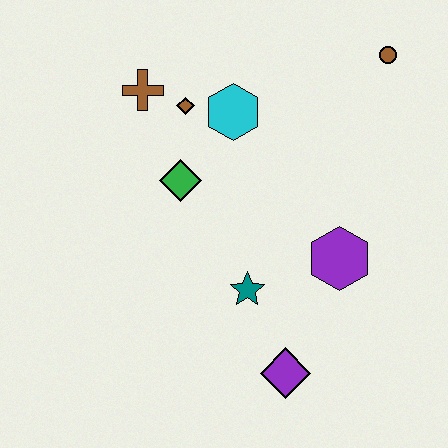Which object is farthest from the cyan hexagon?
The purple diamond is farthest from the cyan hexagon.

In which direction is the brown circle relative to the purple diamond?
The brown circle is above the purple diamond.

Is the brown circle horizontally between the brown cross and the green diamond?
No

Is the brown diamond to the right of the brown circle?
No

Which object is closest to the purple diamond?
The teal star is closest to the purple diamond.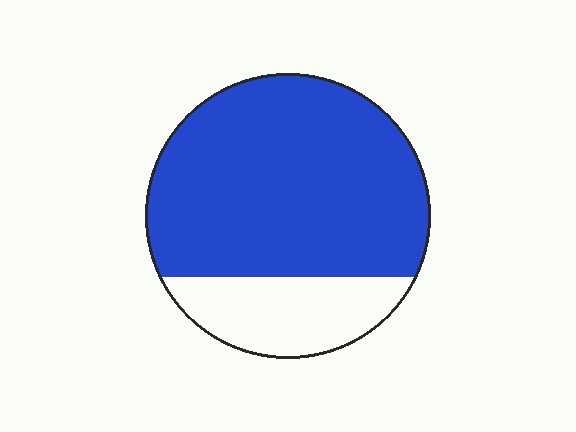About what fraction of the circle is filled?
About three quarters (3/4).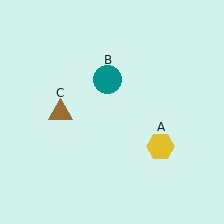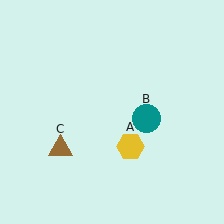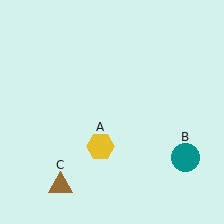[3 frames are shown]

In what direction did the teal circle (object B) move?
The teal circle (object B) moved down and to the right.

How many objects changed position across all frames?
3 objects changed position: yellow hexagon (object A), teal circle (object B), brown triangle (object C).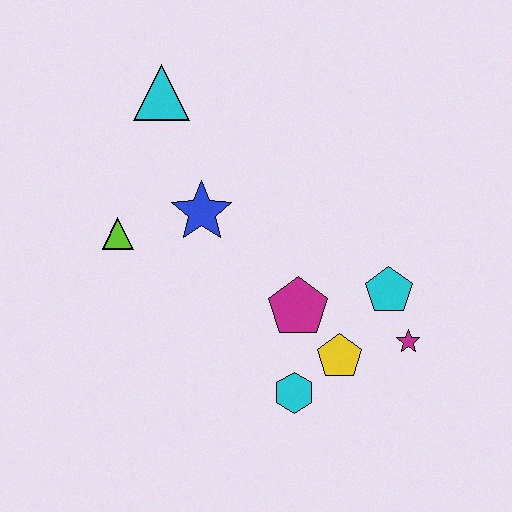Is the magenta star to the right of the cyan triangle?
Yes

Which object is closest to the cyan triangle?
The blue star is closest to the cyan triangle.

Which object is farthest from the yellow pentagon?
The cyan triangle is farthest from the yellow pentagon.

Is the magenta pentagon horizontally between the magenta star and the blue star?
Yes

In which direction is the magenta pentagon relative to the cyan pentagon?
The magenta pentagon is to the left of the cyan pentagon.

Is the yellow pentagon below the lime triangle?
Yes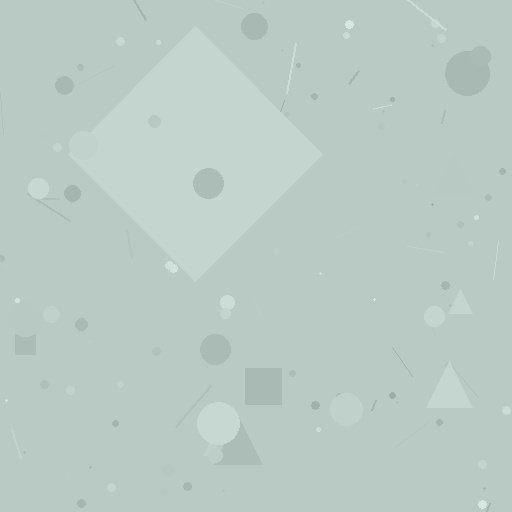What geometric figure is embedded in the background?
A diamond is embedded in the background.